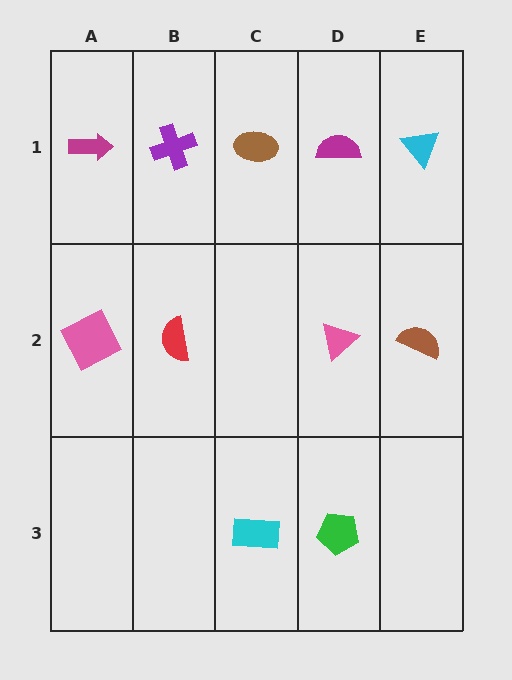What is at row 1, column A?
A magenta arrow.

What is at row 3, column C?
A cyan rectangle.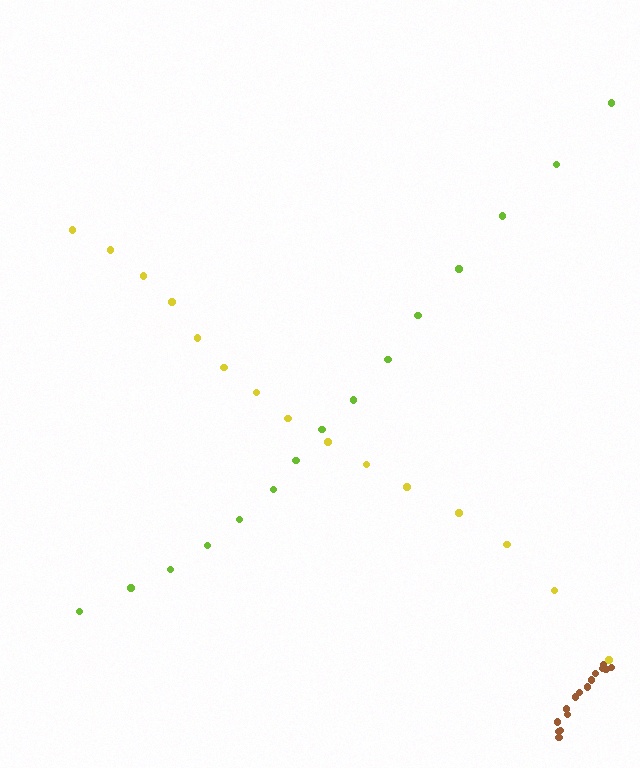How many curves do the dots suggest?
There are 3 distinct paths.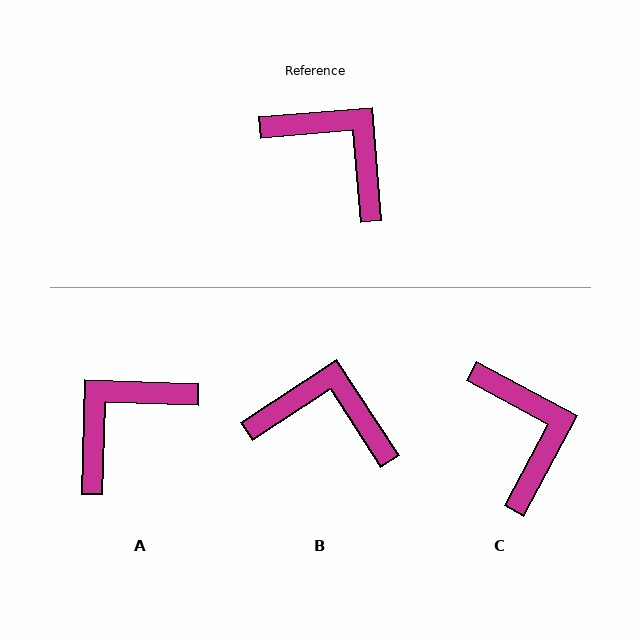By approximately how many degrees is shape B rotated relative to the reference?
Approximately 28 degrees counter-clockwise.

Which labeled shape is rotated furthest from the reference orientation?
A, about 83 degrees away.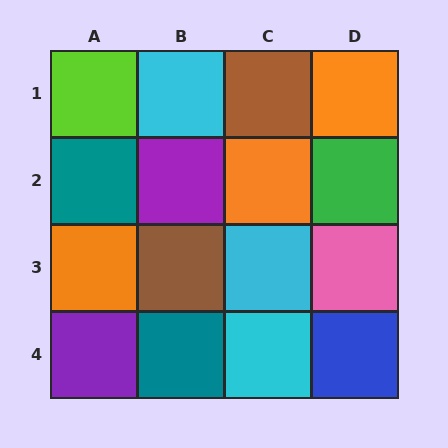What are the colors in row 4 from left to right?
Purple, teal, cyan, blue.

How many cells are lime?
1 cell is lime.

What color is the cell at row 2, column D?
Green.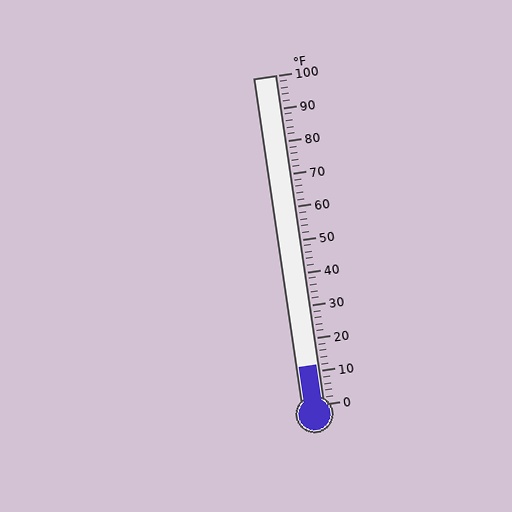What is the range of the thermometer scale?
The thermometer scale ranges from 0°F to 100°F.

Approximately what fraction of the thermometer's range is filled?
The thermometer is filled to approximately 10% of its range.